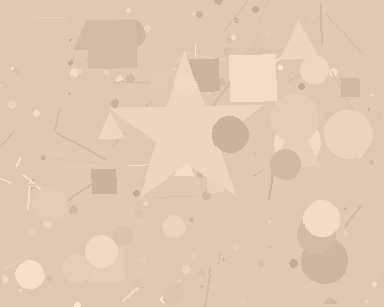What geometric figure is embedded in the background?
A star is embedded in the background.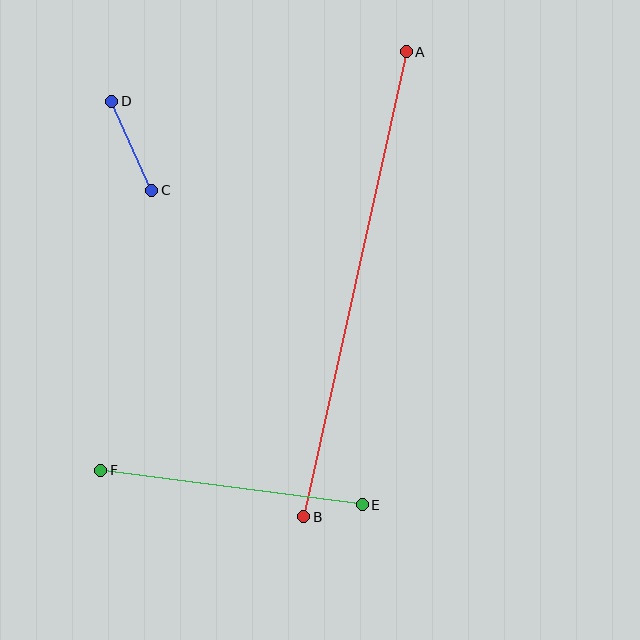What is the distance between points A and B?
The distance is approximately 476 pixels.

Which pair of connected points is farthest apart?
Points A and B are farthest apart.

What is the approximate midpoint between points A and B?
The midpoint is at approximately (355, 284) pixels.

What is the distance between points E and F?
The distance is approximately 264 pixels.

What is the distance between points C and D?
The distance is approximately 97 pixels.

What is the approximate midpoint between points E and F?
The midpoint is at approximately (231, 488) pixels.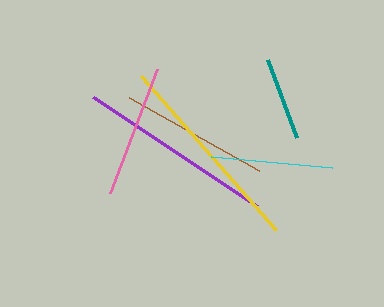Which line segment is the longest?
The yellow line is the longest at approximately 205 pixels.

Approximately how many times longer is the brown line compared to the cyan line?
The brown line is approximately 1.2 times the length of the cyan line.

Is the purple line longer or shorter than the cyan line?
The purple line is longer than the cyan line.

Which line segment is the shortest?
The teal line is the shortest at approximately 83 pixels.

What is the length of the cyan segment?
The cyan segment is approximately 122 pixels long.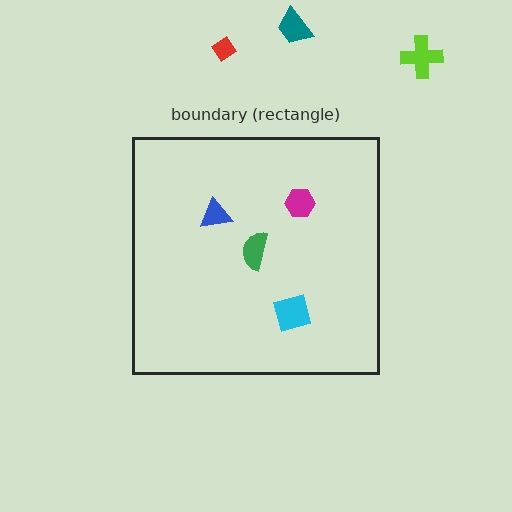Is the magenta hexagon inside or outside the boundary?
Inside.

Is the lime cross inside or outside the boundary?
Outside.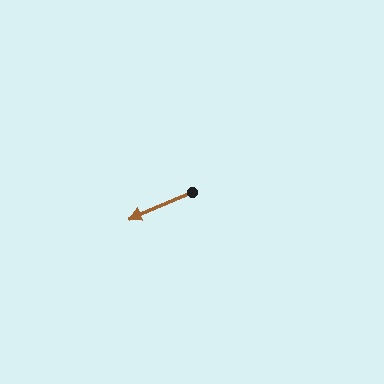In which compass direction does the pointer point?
Southwest.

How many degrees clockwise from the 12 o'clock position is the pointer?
Approximately 247 degrees.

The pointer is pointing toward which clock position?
Roughly 8 o'clock.